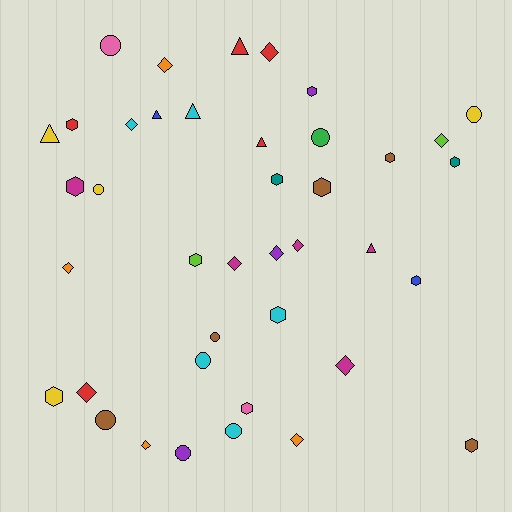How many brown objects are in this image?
There are 5 brown objects.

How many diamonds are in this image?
There are 12 diamonds.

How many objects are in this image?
There are 40 objects.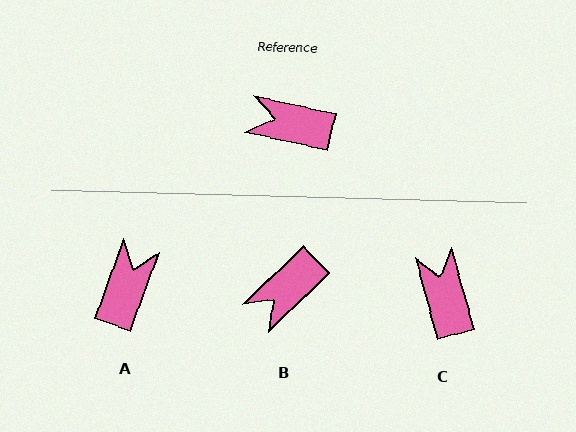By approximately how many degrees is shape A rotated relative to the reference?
Approximately 98 degrees clockwise.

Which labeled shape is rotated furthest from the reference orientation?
A, about 98 degrees away.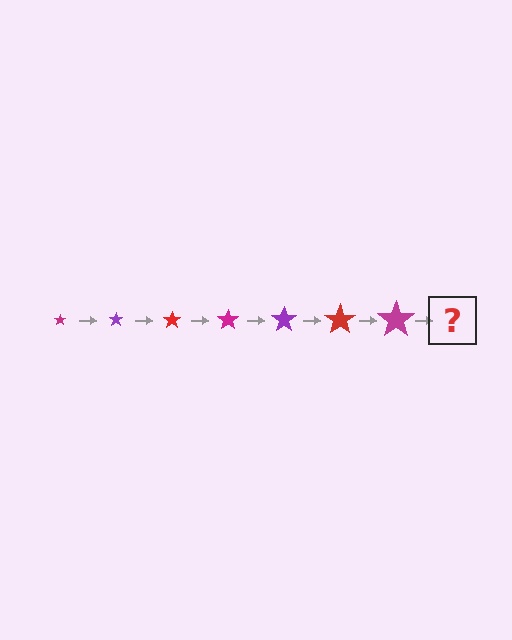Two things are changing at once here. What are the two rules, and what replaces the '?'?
The two rules are that the star grows larger each step and the color cycles through magenta, purple, and red. The '?' should be a purple star, larger than the previous one.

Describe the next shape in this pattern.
It should be a purple star, larger than the previous one.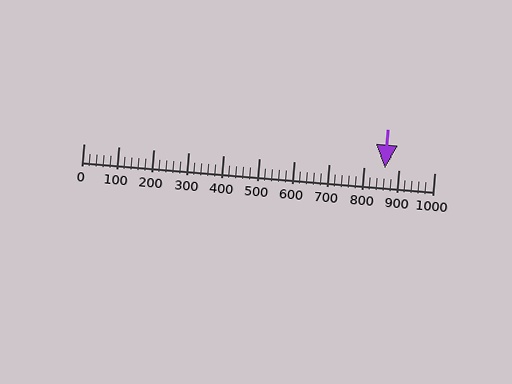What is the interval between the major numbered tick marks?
The major tick marks are spaced 100 units apart.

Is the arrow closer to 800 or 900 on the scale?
The arrow is closer to 900.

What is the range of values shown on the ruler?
The ruler shows values from 0 to 1000.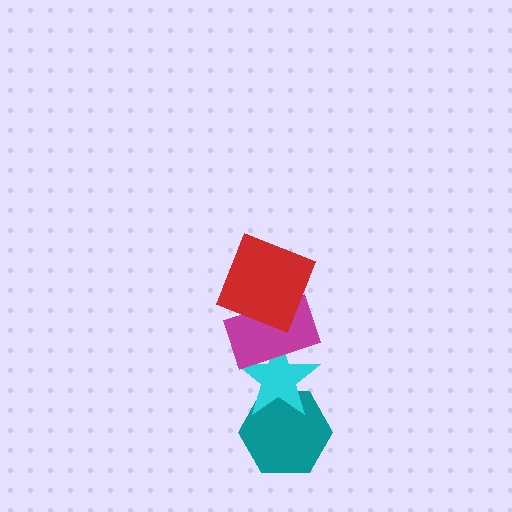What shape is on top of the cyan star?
The magenta rectangle is on top of the cyan star.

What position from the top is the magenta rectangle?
The magenta rectangle is 2nd from the top.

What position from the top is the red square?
The red square is 1st from the top.